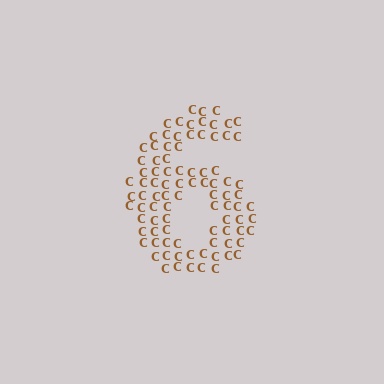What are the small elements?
The small elements are letter C's.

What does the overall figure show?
The overall figure shows the digit 6.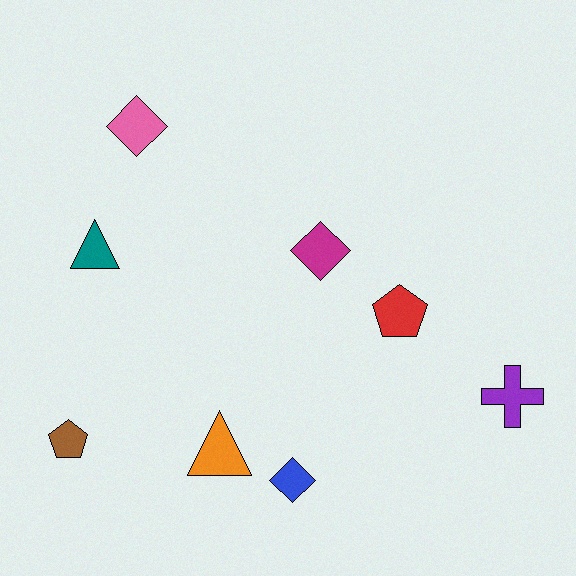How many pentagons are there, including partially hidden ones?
There are 2 pentagons.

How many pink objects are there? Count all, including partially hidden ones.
There is 1 pink object.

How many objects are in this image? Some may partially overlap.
There are 8 objects.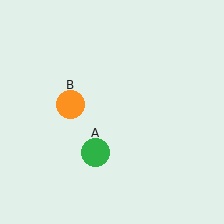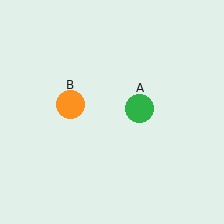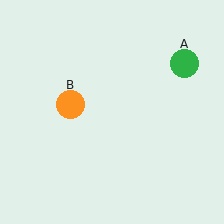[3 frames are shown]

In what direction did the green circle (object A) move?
The green circle (object A) moved up and to the right.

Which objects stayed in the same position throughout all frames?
Orange circle (object B) remained stationary.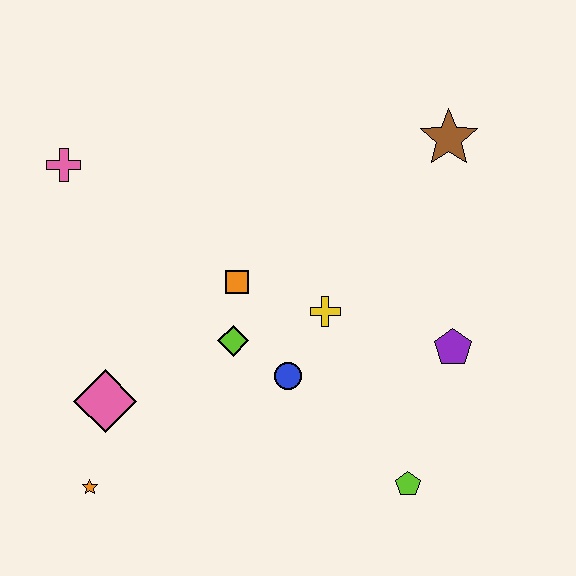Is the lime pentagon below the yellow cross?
Yes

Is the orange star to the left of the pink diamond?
Yes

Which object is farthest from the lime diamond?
The brown star is farthest from the lime diamond.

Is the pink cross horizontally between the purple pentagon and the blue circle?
No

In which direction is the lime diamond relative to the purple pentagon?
The lime diamond is to the left of the purple pentagon.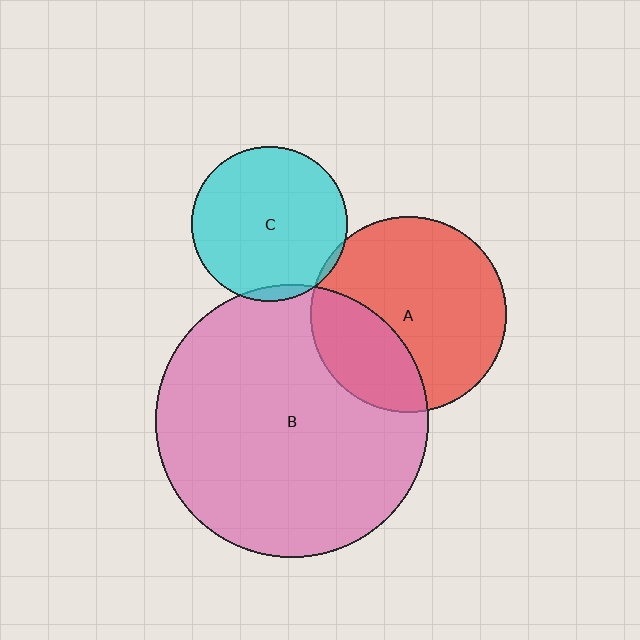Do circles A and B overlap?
Yes.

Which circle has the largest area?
Circle B (pink).